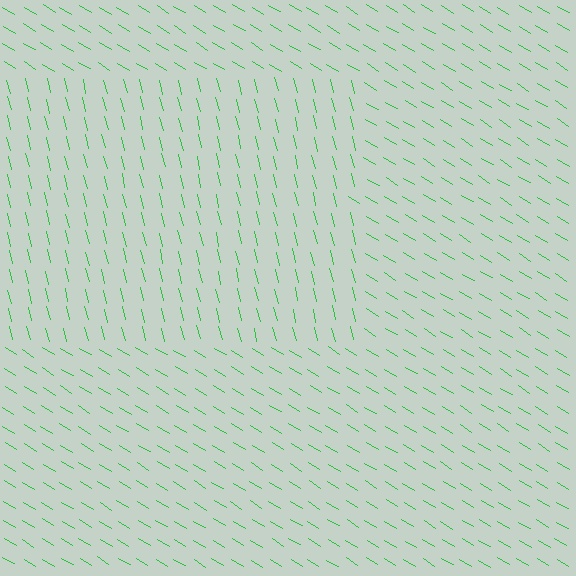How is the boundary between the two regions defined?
The boundary is defined purely by a change in line orientation (approximately 45 degrees difference). All lines are the same color and thickness.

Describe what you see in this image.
The image is filled with small green line segments. A rectangle region in the image has lines oriented differently from the surrounding lines, creating a visible texture boundary.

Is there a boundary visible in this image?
Yes, there is a texture boundary formed by a change in line orientation.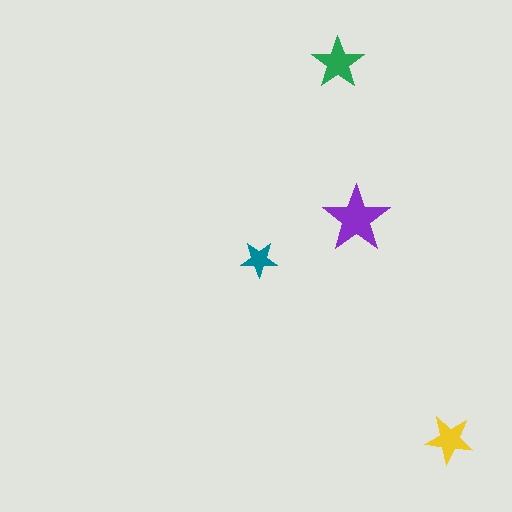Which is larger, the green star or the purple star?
The purple one.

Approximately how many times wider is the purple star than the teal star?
About 2 times wider.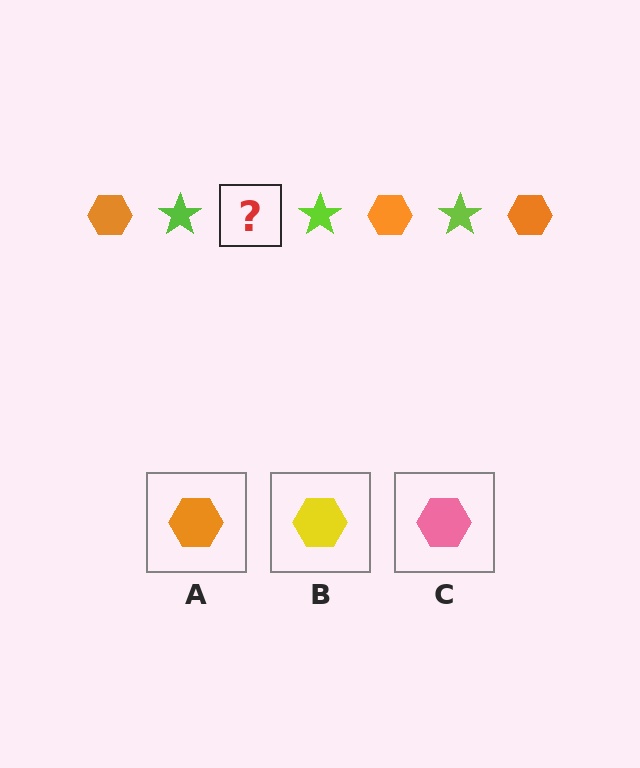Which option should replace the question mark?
Option A.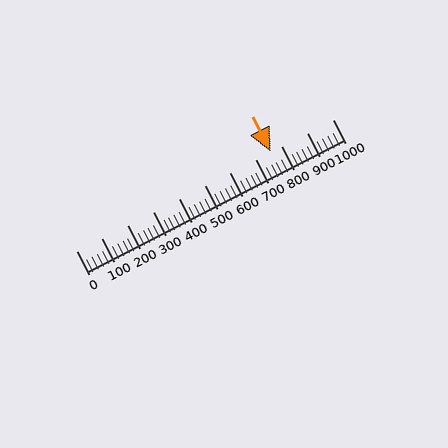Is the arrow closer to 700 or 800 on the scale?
The arrow is closer to 800.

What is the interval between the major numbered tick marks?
The major tick marks are spaced 100 units apart.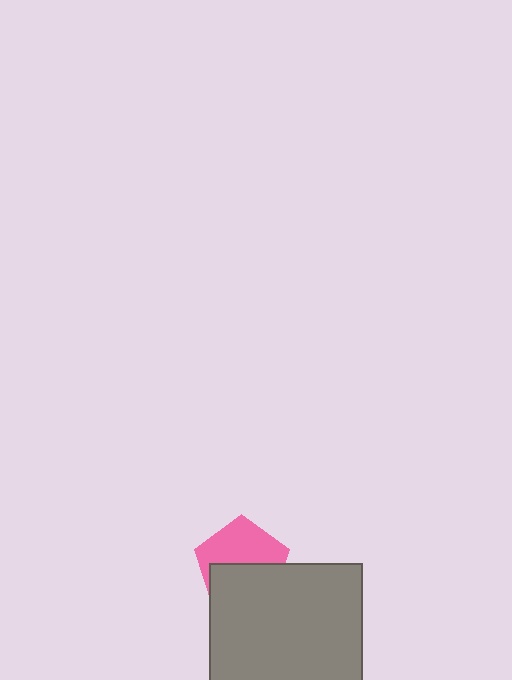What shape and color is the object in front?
The object in front is a gray square.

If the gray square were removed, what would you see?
You would see the complete pink pentagon.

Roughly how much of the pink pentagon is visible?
About half of it is visible (roughly 52%).